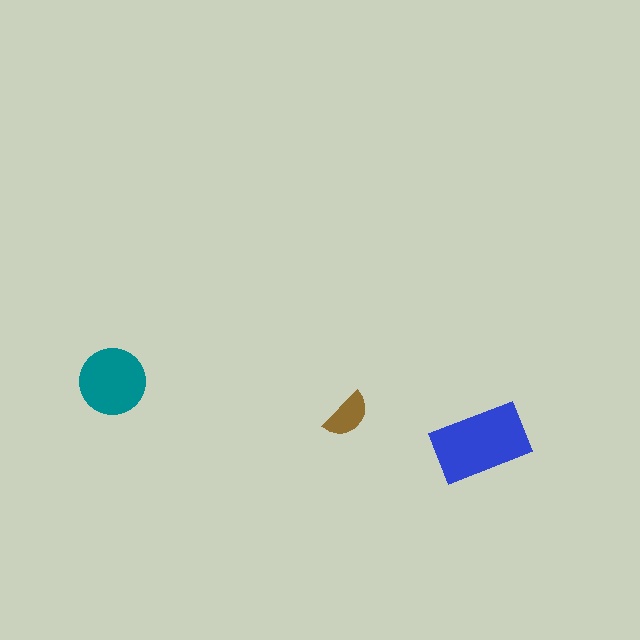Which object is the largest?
The blue rectangle.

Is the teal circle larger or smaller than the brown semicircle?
Larger.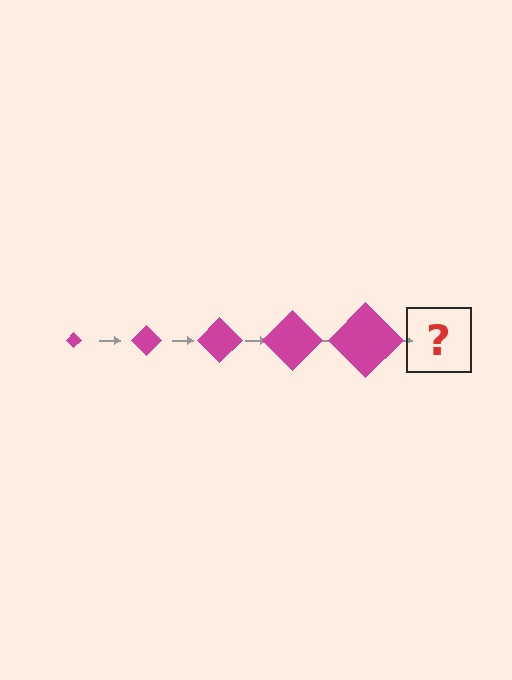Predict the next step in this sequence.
The next step is a magenta diamond, larger than the previous one.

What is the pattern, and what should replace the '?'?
The pattern is that the diamond gets progressively larger each step. The '?' should be a magenta diamond, larger than the previous one.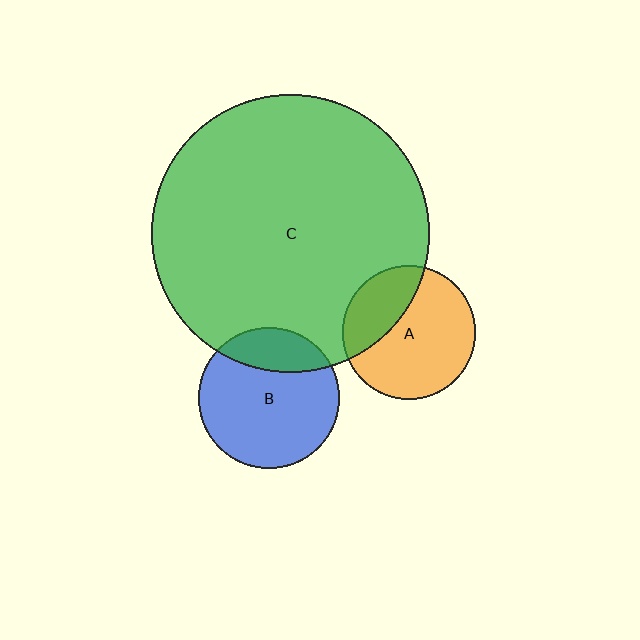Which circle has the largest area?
Circle C (green).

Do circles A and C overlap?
Yes.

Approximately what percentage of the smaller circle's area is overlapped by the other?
Approximately 30%.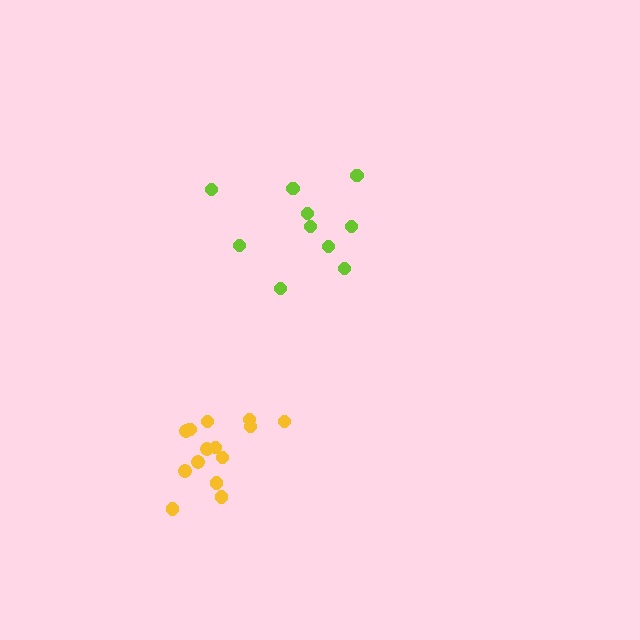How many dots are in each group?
Group 1: 10 dots, Group 2: 14 dots (24 total).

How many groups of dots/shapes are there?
There are 2 groups.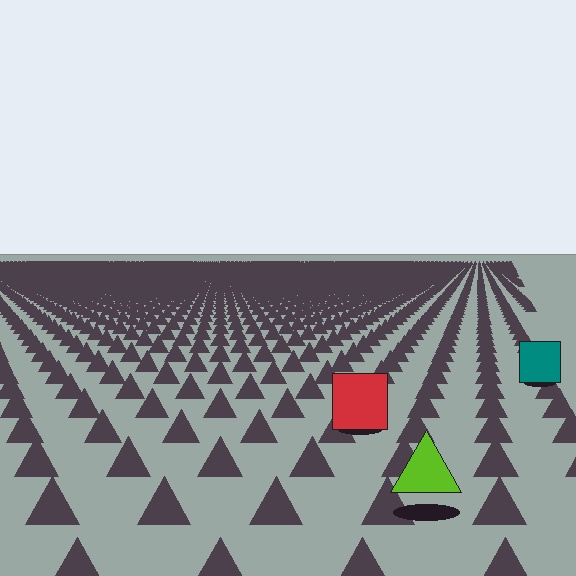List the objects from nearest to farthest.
From nearest to farthest: the lime triangle, the red square, the teal square.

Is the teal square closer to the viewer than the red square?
No. The red square is closer — you can tell from the texture gradient: the ground texture is coarser near it.